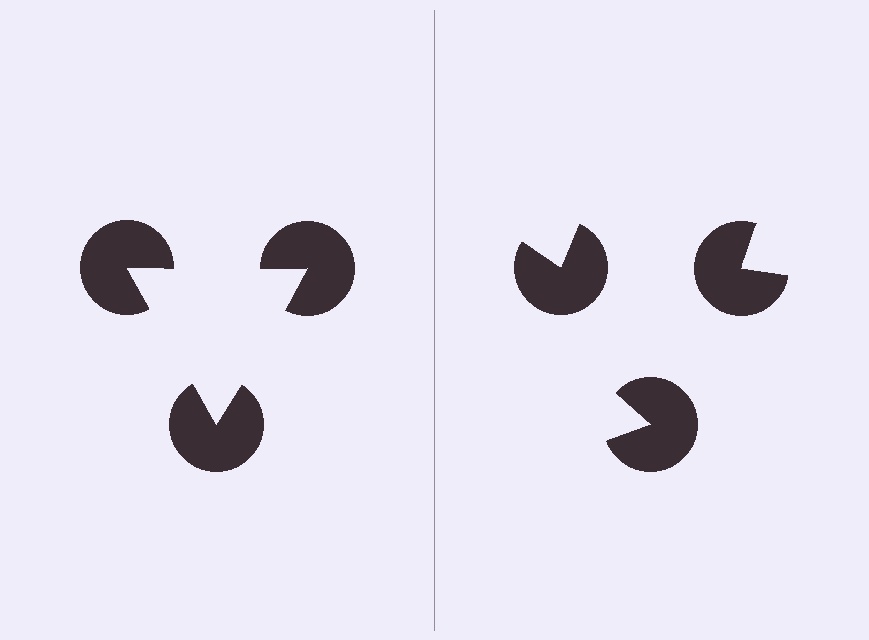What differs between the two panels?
The pac-man discs are positioned identically on both sides; only the wedge orientations differ. On the left they align to a triangle; on the right they are misaligned.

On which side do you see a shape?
An illusory triangle appears on the left side. On the right side the wedge cuts are rotated, so no coherent shape forms.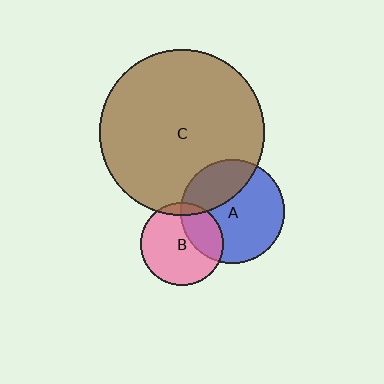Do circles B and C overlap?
Yes.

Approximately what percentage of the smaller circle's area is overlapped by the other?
Approximately 10%.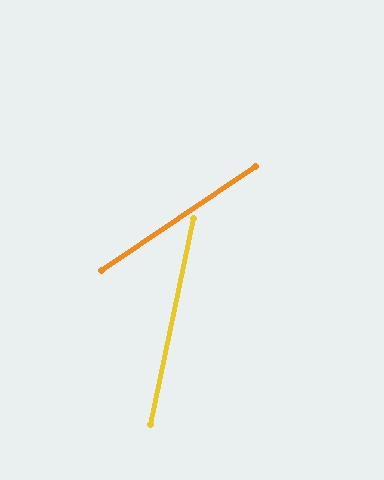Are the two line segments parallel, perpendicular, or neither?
Neither parallel nor perpendicular — they differ by about 44°.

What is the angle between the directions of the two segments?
Approximately 44 degrees.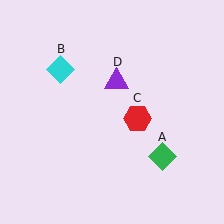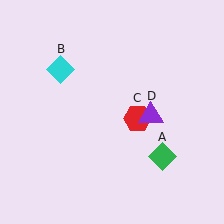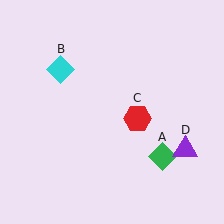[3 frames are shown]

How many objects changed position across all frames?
1 object changed position: purple triangle (object D).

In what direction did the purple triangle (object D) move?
The purple triangle (object D) moved down and to the right.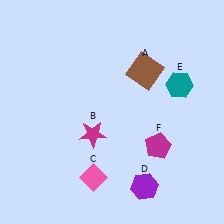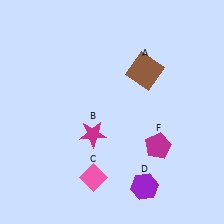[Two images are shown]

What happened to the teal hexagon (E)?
The teal hexagon (E) was removed in Image 2. It was in the top-right area of Image 1.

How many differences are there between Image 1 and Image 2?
There is 1 difference between the two images.